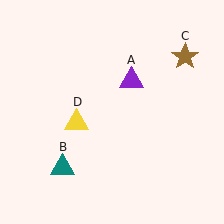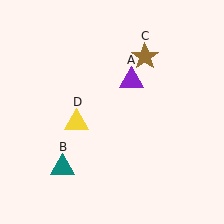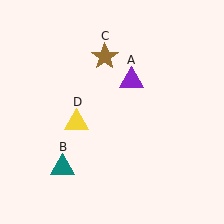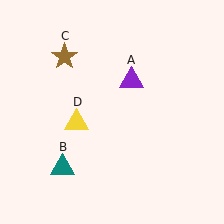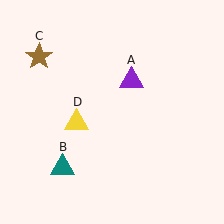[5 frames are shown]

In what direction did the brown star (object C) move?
The brown star (object C) moved left.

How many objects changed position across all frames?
1 object changed position: brown star (object C).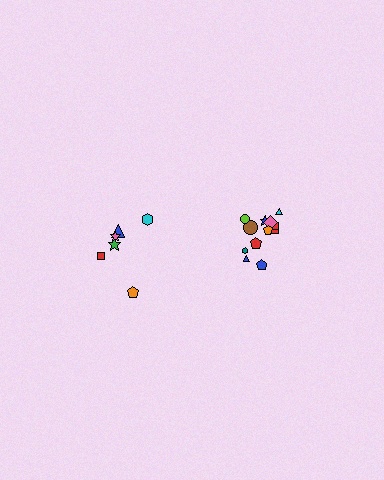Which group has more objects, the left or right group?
The right group.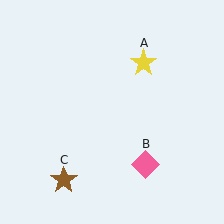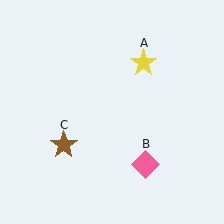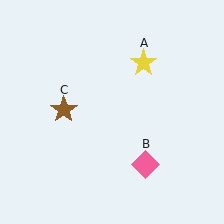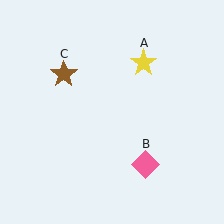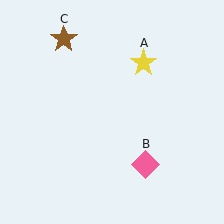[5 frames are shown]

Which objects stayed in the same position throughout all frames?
Yellow star (object A) and pink diamond (object B) remained stationary.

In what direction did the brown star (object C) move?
The brown star (object C) moved up.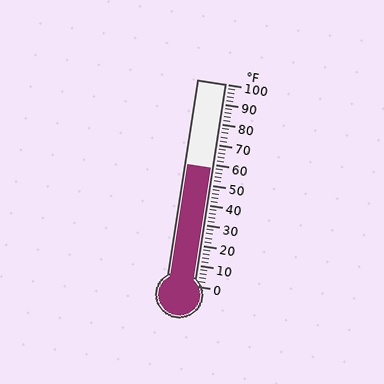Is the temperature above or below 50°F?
The temperature is above 50°F.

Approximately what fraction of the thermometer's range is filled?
The thermometer is filled to approximately 60% of its range.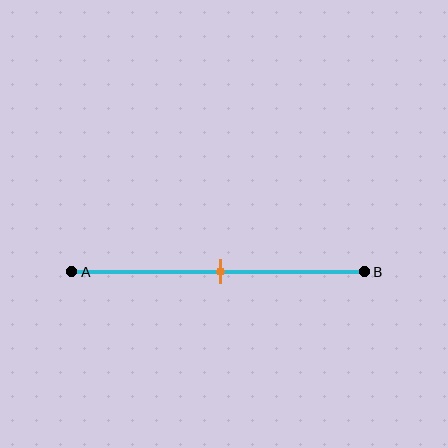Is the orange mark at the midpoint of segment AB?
Yes, the mark is approximately at the midpoint.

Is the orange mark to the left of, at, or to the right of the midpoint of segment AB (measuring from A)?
The orange mark is approximately at the midpoint of segment AB.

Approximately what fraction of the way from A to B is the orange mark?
The orange mark is approximately 50% of the way from A to B.